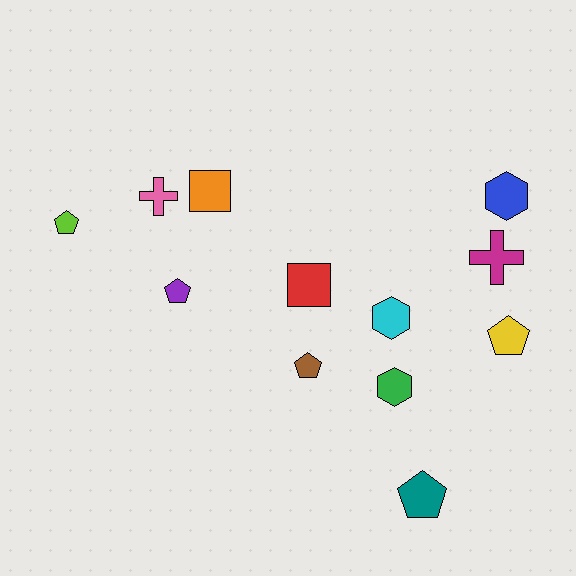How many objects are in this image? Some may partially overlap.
There are 12 objects.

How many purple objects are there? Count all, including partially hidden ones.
There is 1 purple object.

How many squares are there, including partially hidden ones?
There are 2 squares.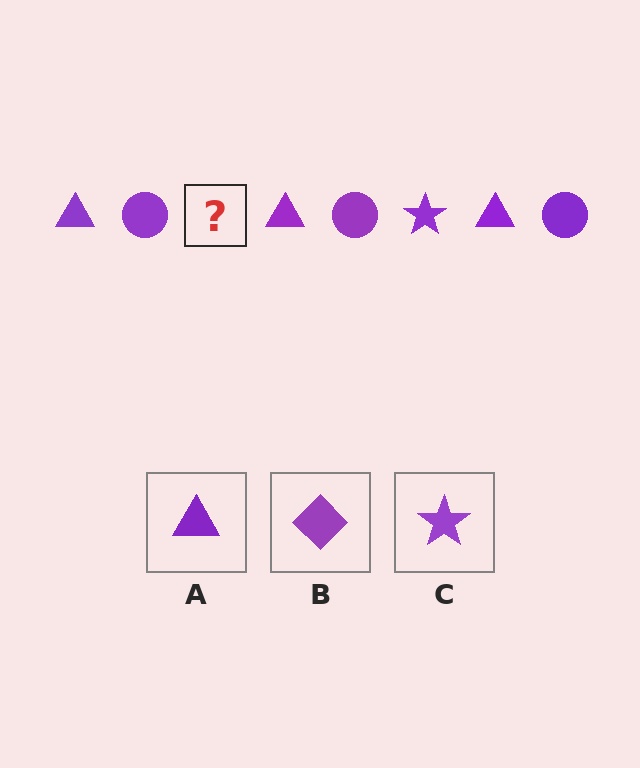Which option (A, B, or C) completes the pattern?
C.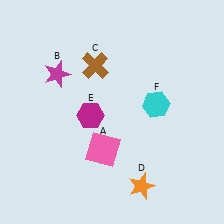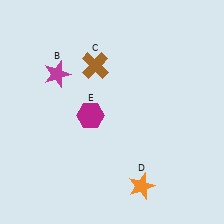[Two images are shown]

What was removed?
The pink square (A), the cyan hexagon (F) were removed in Image 2.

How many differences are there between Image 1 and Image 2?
There are 2 differences between the two images.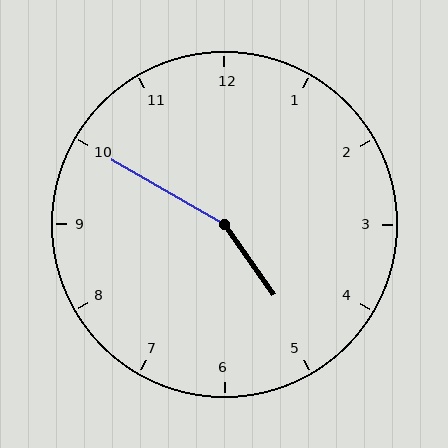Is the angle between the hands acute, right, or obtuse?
It is obtuse.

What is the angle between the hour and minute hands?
Approximately 155 degrees.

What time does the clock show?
4:50.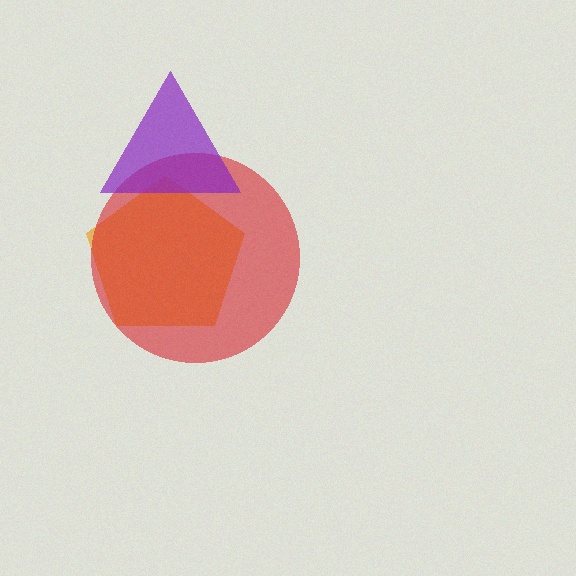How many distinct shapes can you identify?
There are 3 distinct shapes: an orange pentagon, a red circle, a purple triangle.